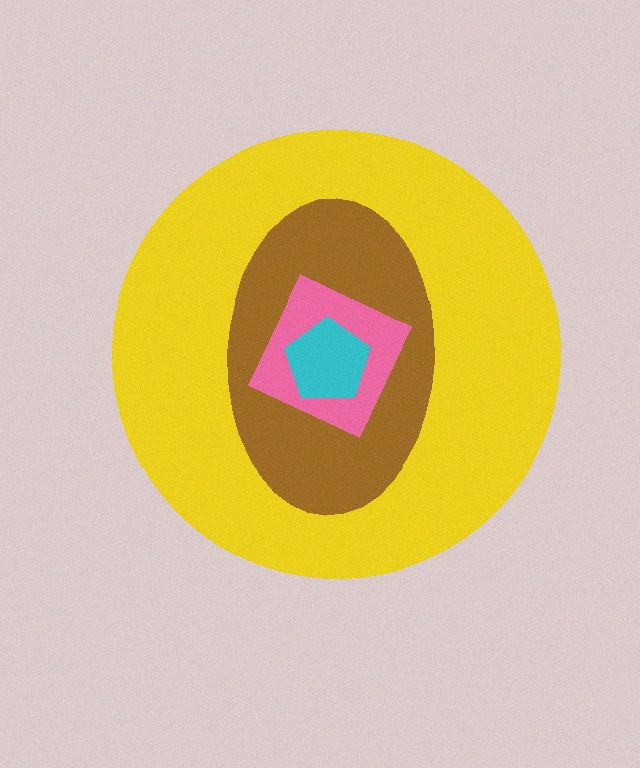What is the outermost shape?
The yellow circle.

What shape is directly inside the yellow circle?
The brown ellipse.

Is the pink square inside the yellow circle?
Yes.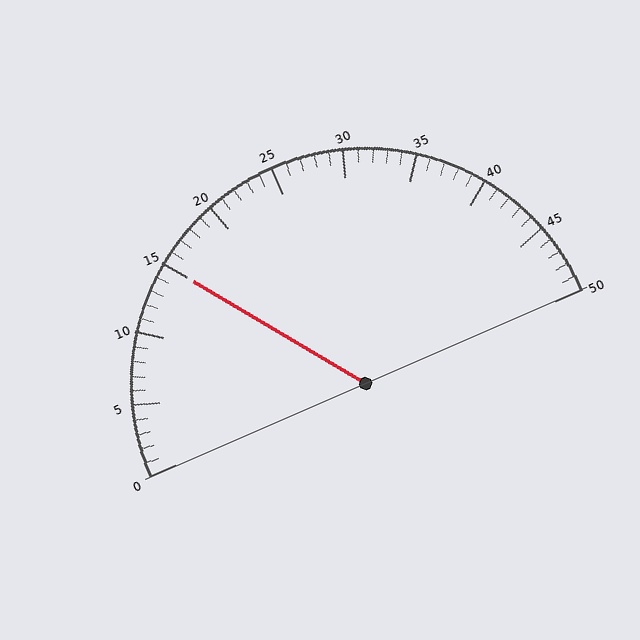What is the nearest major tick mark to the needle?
The nearest major tick mark is 15.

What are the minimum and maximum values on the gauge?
The gauge ranges from 0 to 50.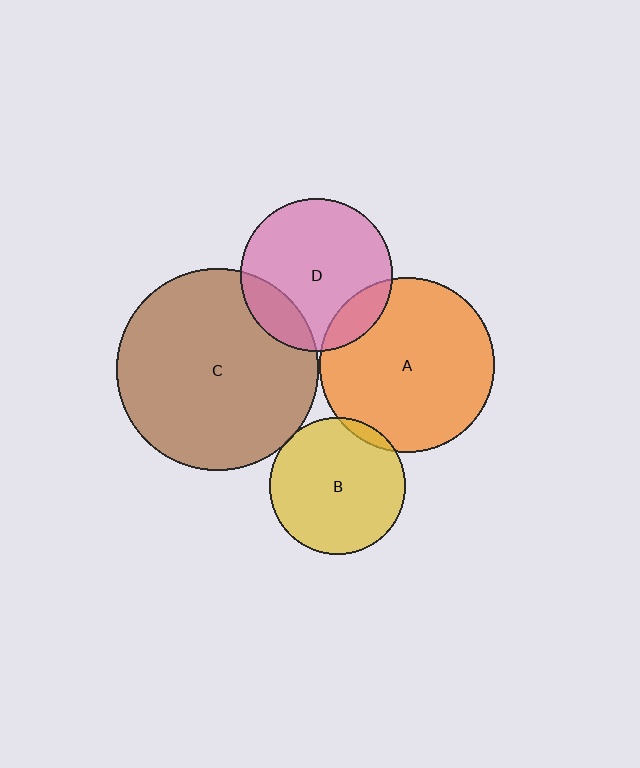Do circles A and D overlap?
Yes.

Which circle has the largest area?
Circle C (brown).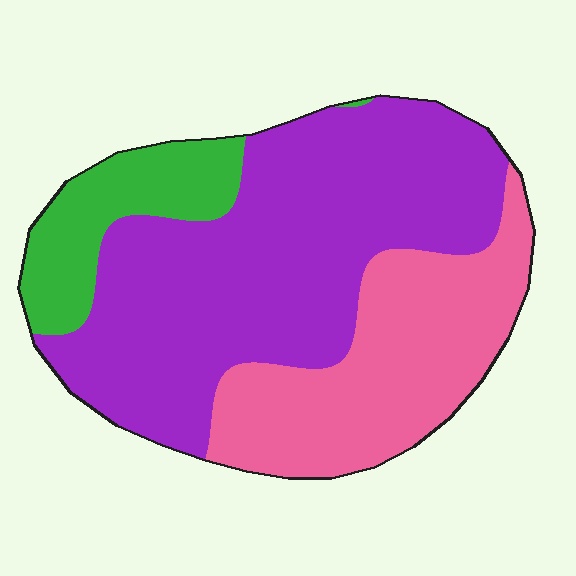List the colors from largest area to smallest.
From largest to smallest: purple, pink, green.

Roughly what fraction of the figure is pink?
Pink covers 30% of the figure.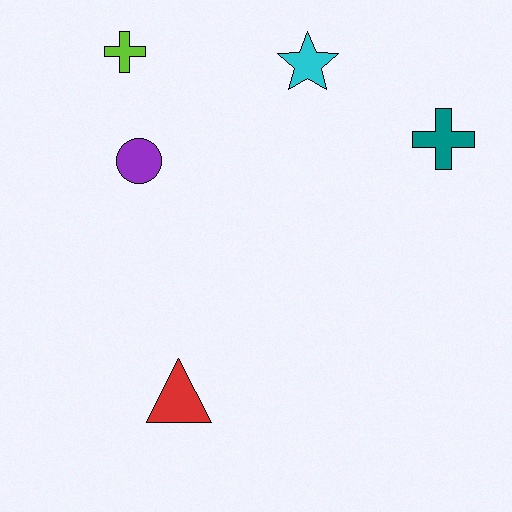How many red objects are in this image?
There is 1 red object.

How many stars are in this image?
There is 1 star.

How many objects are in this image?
There are 5 objects.